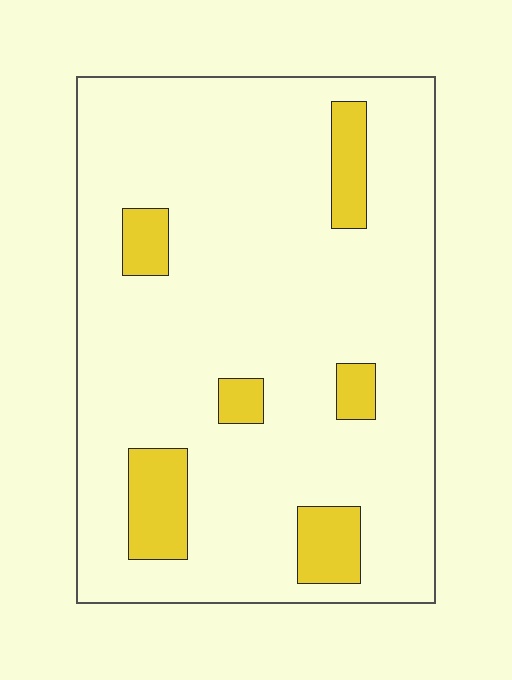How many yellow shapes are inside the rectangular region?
6.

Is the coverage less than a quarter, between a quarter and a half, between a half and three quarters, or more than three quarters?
Less than a quarter.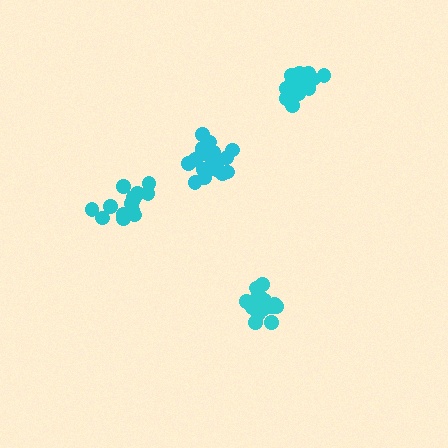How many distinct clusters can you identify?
There are 4 distinct clusters.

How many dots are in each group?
Group 1: 17 dots, Group 2: 16 dots, Group 3: 14 dots, Group 4: 20 dots (67 total).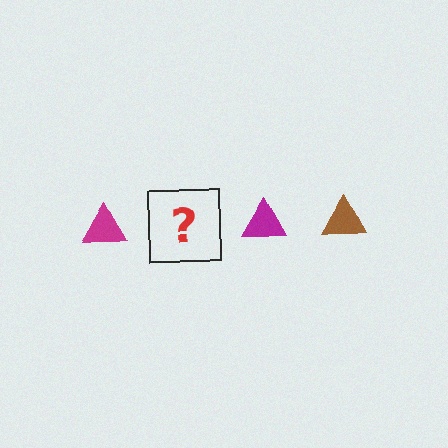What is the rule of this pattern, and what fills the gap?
The rule is that the pattern cycles through magenta, brown triangles. The gap should be filled with a brown triangle.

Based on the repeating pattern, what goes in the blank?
The blank should be a brown triangle.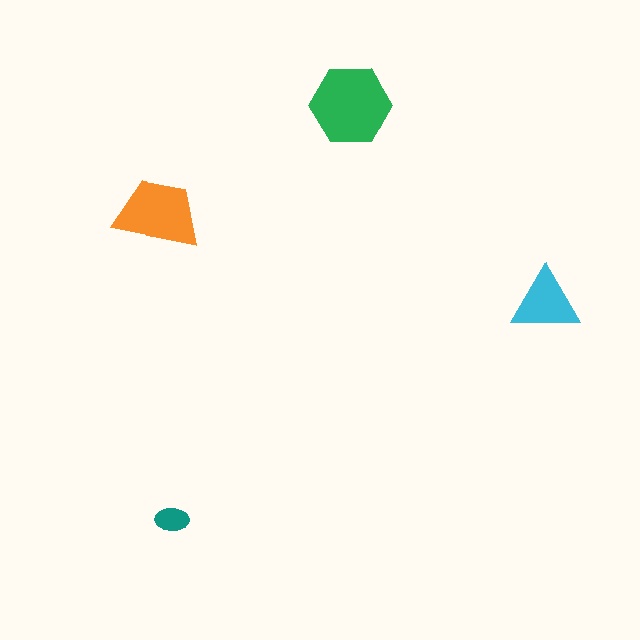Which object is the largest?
The green hexagon.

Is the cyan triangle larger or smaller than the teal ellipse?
Larger.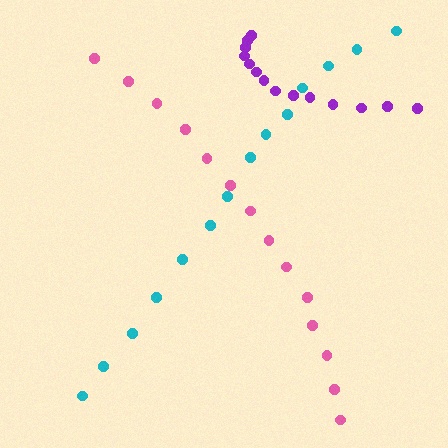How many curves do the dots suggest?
There are 3 distinct paths.